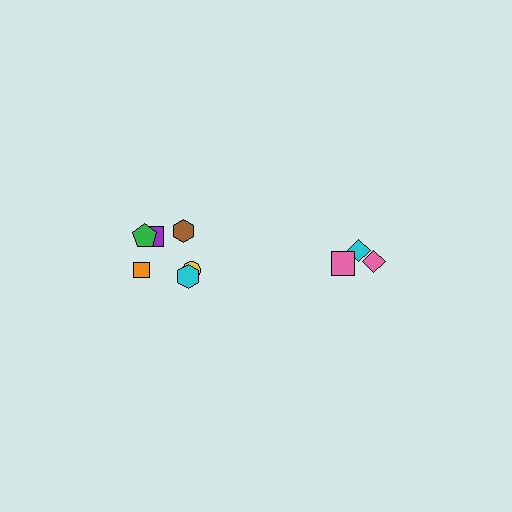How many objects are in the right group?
There are 3 objects.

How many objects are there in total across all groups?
There are 9 objects.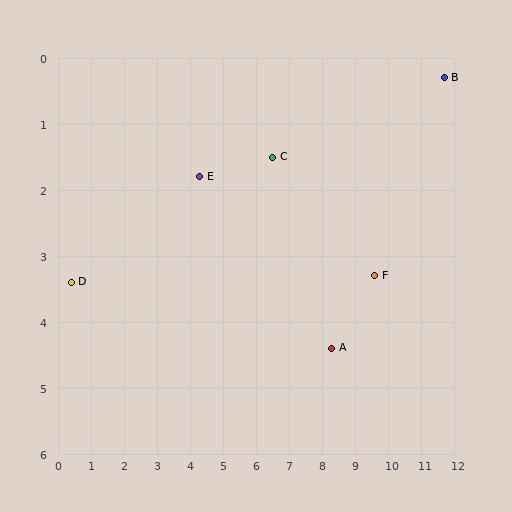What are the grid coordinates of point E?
Point E is at approximately (4.3, 1.8).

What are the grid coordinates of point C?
Point C is at approximately (6.5, 1.5).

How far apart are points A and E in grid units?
Points A and E are about 4.8 grid units apart.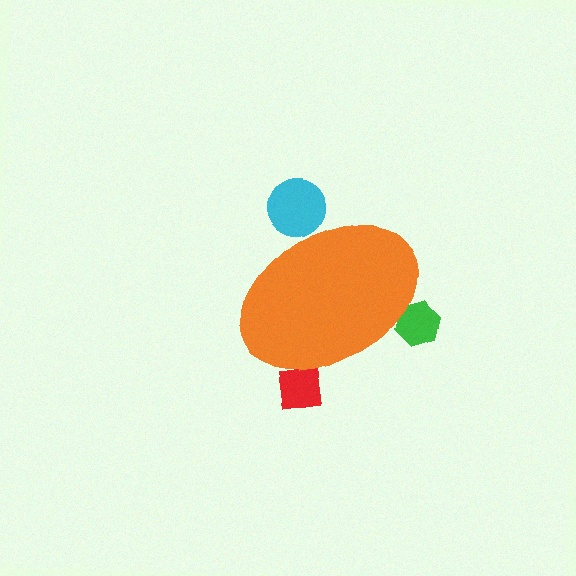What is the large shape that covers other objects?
An orange ellipse.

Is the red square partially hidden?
Yes, the red square is partially hidden behind the orange ellipse.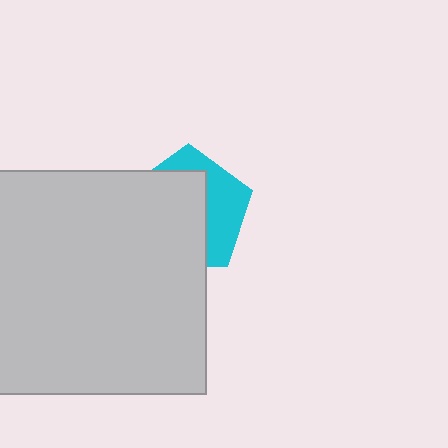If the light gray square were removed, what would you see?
You would see the complete cyan pentagon.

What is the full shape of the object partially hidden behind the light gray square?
The partially hidden object is a cyan pentagon.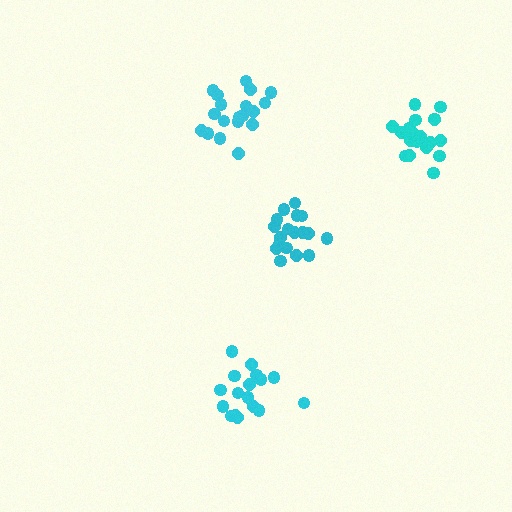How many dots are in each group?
Group 1: 20 dots, Group 2: 18 dots, Group 3: 17 dots, Group 4: 19 dots (74 total).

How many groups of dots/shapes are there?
There are 4 groups.